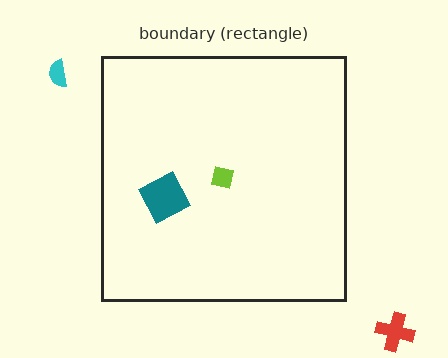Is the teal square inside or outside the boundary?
Inside.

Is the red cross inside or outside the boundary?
Outside.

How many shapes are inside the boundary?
2 inside, 2 outside.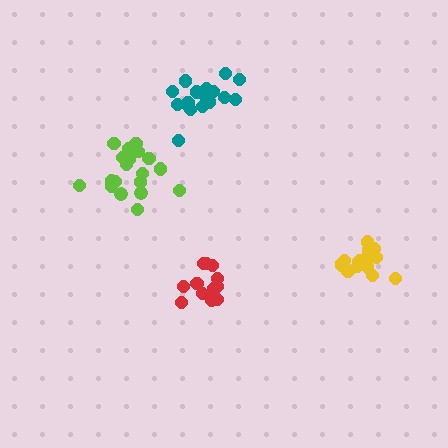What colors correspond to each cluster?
The clusters are colored: yellow, teal, red, lime.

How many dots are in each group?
Group 1: 16 dots, Group 2: 19 dots, Group 3: 13 dots, Group 4: 19 dots (67 total).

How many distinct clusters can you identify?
There are 4 distinct clusters.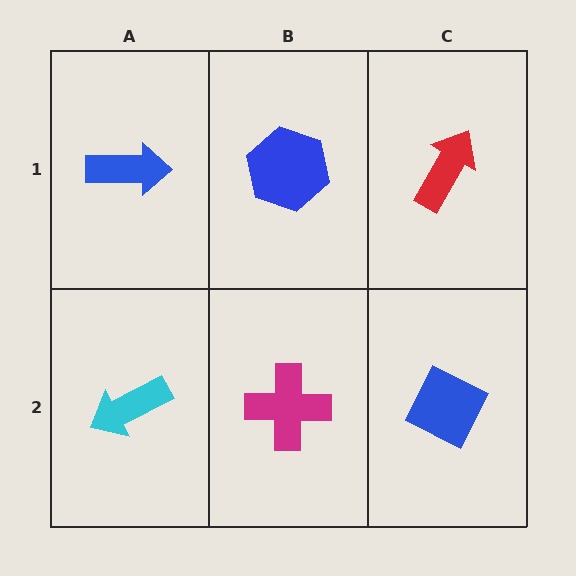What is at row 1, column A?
A blue arrow.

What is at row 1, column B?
A blue hexagon.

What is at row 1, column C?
A red arrow.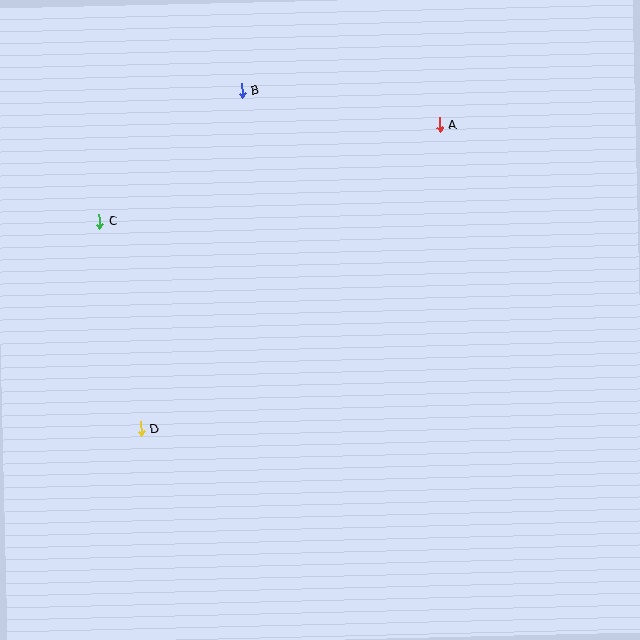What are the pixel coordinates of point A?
Point A is at (440, 125).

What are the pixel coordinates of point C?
Point C is at (99, 221).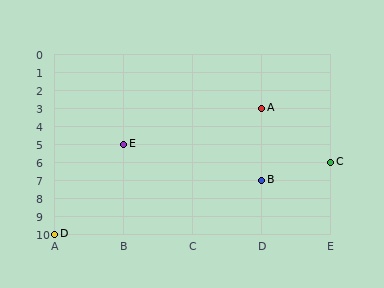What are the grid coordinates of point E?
Point E is at grid coordinates (B, 5).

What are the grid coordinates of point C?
Point C is at grid coordinates (E, 6).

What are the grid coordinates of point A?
Point A is at grid coordinates (D, 3).